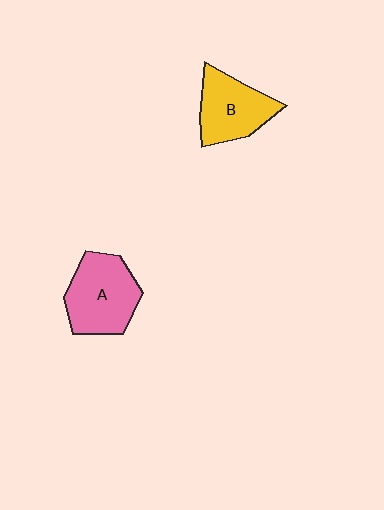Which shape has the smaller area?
Shape B (yellow).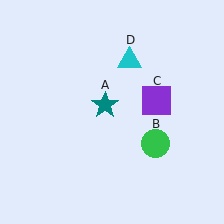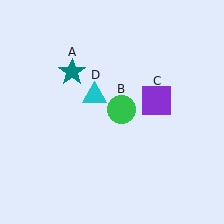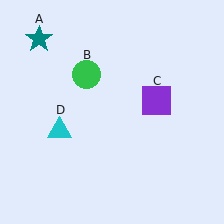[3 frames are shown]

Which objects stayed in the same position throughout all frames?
Purple square (object C) remained stationary.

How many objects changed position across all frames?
3 objects changed position: teal star (object A), green circle (object B), cyan triangle (object D).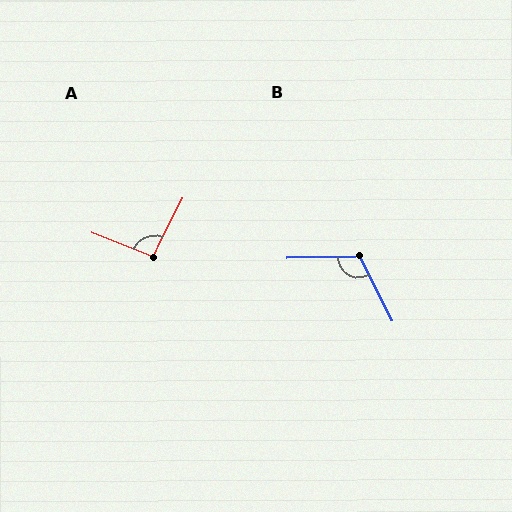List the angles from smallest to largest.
A (94°), B (115°).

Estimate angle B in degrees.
Approximately 115 degrees.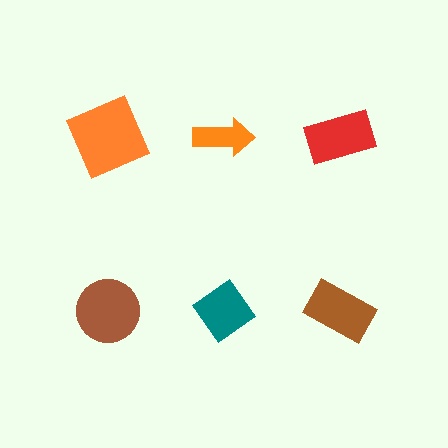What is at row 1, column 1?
An orange square.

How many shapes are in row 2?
3 shapes.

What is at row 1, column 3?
A red rectangle.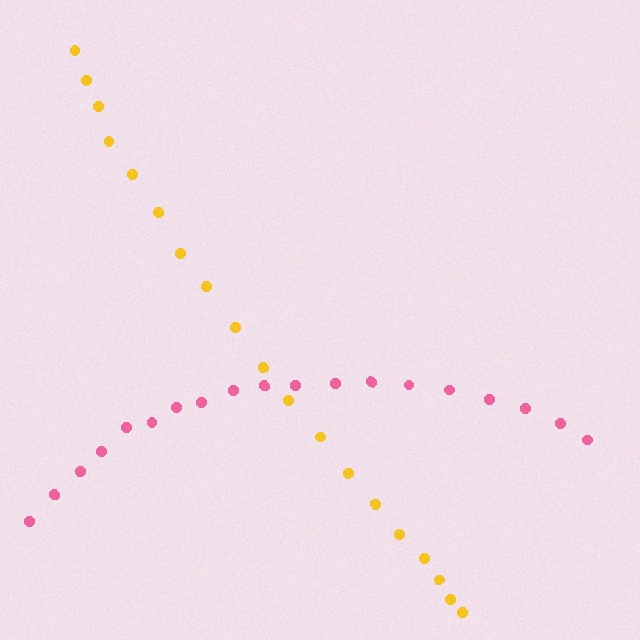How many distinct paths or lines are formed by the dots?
There are 2 distinct paths.